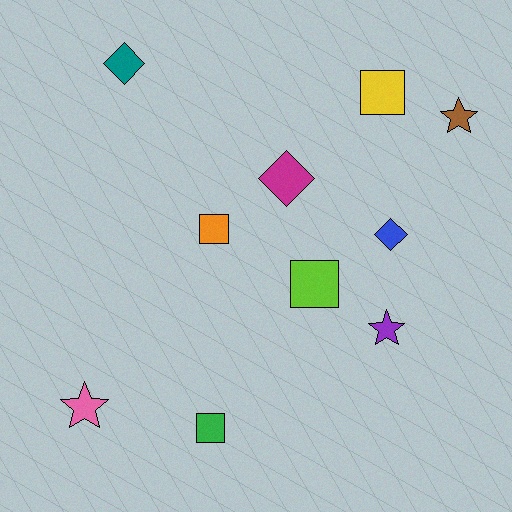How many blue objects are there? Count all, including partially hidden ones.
There is 1 blue object.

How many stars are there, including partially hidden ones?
There are 3 stars.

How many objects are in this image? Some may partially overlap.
There are 10 objects.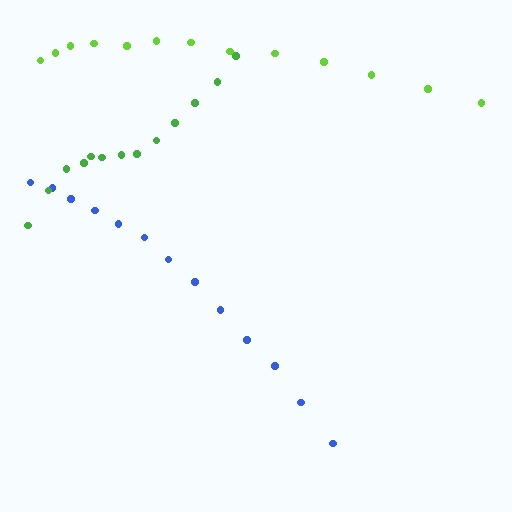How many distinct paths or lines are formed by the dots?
There are 3 distinct paths.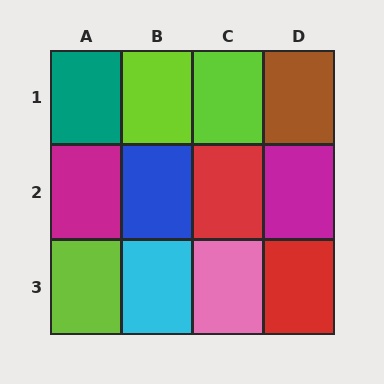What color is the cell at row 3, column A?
Lime.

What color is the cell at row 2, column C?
Red.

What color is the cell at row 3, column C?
Pink.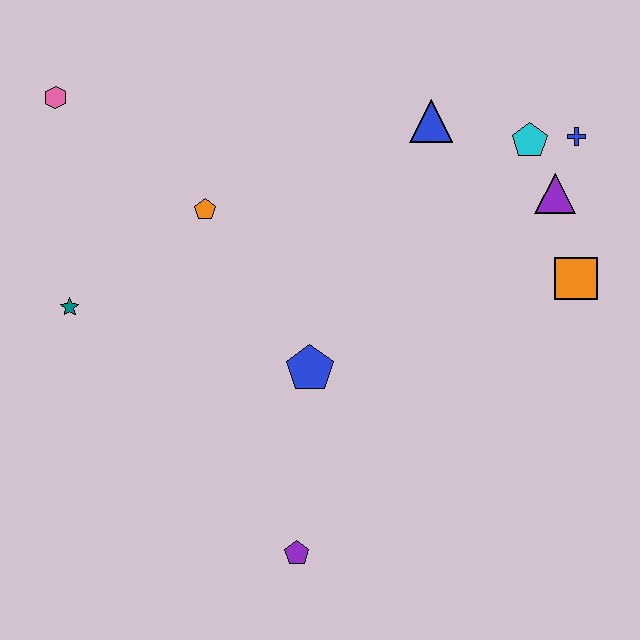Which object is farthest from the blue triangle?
The purple pentagon is farthest from the blue triangle.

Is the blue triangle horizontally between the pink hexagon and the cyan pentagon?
Yes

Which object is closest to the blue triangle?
The cyan pentagon is closest to the blue triangle.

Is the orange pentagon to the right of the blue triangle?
No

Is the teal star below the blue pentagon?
No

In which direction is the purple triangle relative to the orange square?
The purple triangle is above the orange square.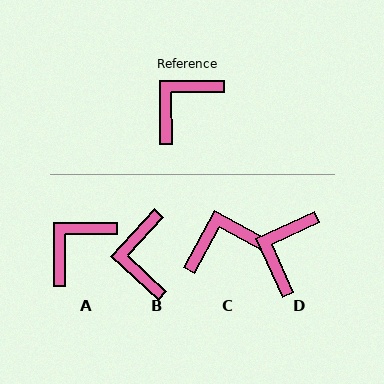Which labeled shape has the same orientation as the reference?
A.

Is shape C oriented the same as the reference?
No, it is off by about 29 degrees.